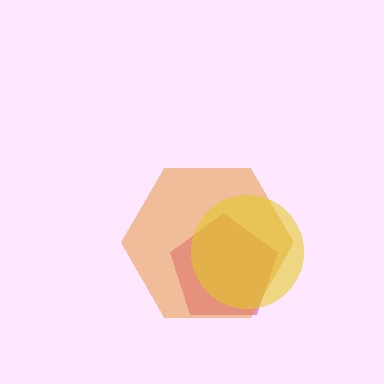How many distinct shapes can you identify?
There are 3 distinct shapes: a magenta pentagon, an orange hexagon, a yellow circle.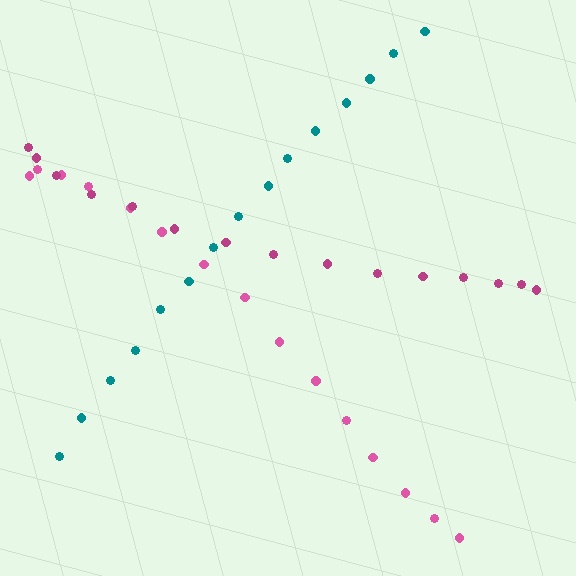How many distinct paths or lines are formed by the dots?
There are 3 distinct paths.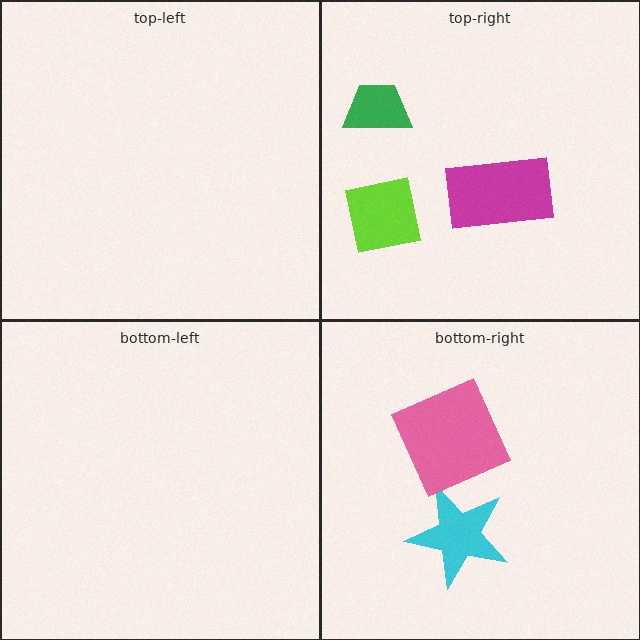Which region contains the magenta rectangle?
The top-right region.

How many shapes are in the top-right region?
3.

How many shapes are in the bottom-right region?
2.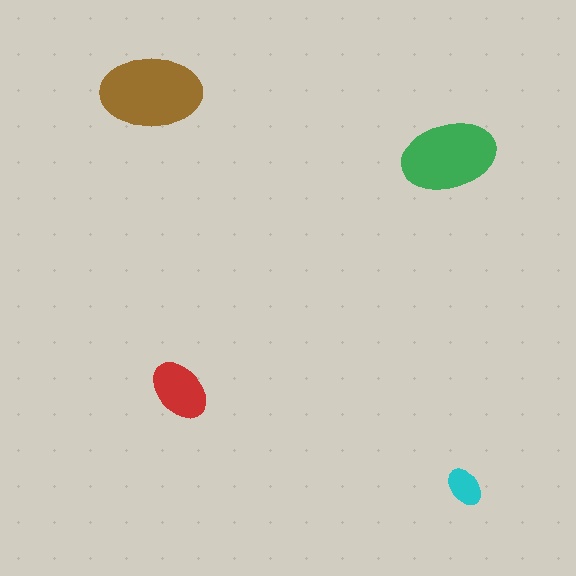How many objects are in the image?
There are 4 objects in the image.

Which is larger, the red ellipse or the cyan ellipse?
The red one.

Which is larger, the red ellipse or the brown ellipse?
The brown one.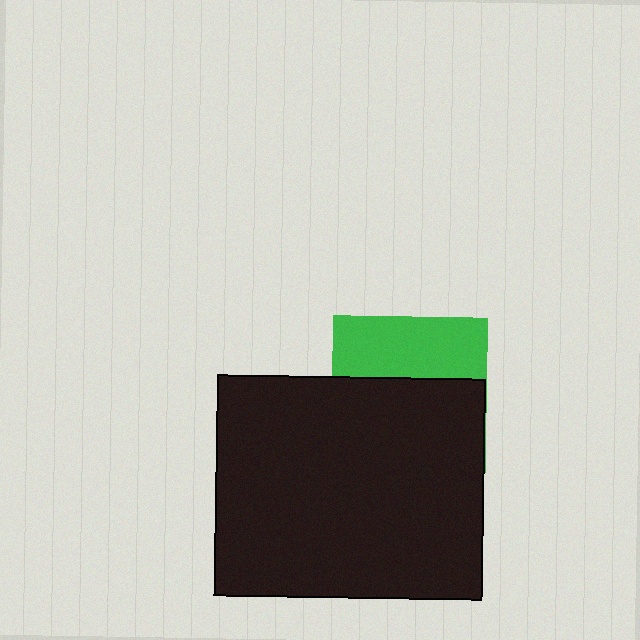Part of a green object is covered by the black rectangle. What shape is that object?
It is a square.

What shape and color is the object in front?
The object in front is a black rectangle.